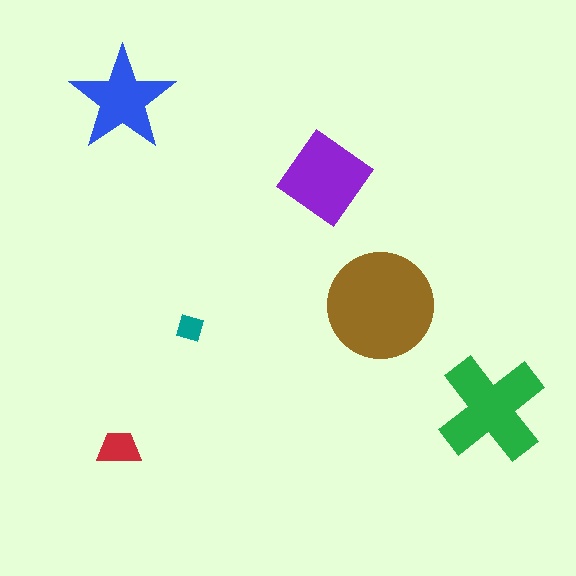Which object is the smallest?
The teal square.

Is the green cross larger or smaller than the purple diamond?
Larger.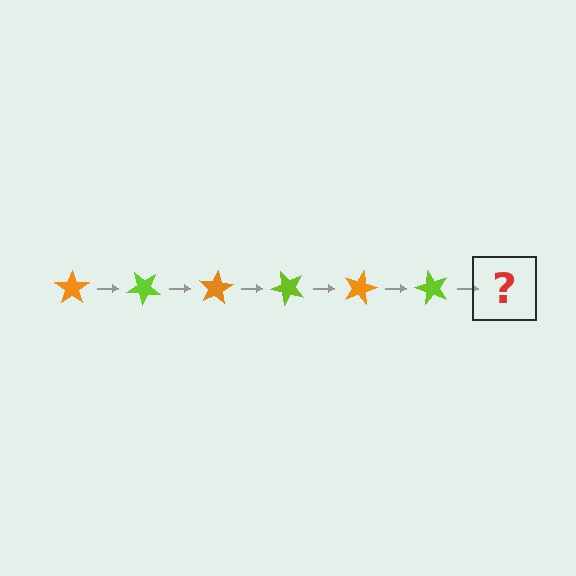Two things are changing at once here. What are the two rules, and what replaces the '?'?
The two rules are that it rotates 40 degrees each step and the color cycles through orange and lime. The '?' should be an orange star, rotated 240 degrees from the start.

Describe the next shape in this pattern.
It should be an orange star, rotated 240 degrees from the start.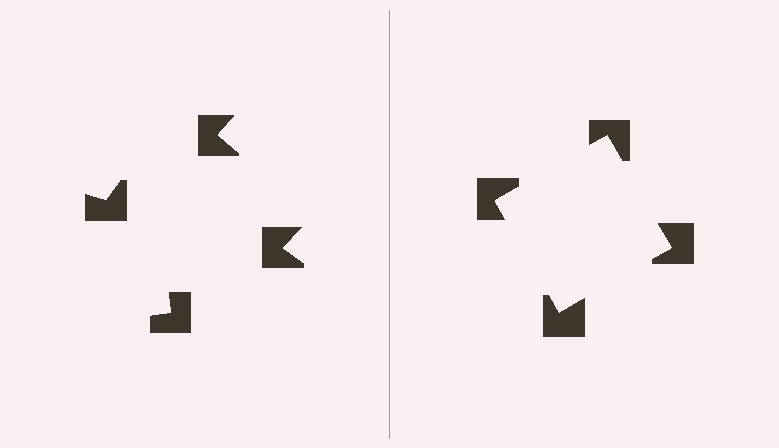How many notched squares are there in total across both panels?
8 — 4 on each side.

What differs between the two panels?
The notched squares are positioned identically on both sides; only the wedge orientations differ. On the right they align to a square; on the left they are misaligned.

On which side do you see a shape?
An illusory square appears on the right side. On the left side the wedge cuts are rotated, so no coherent shape forms.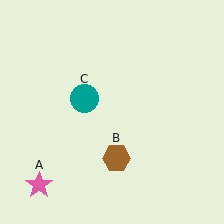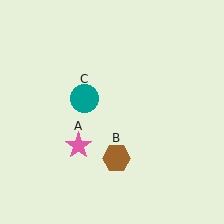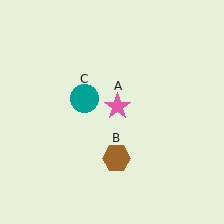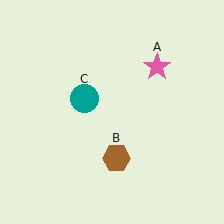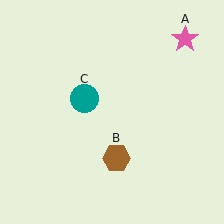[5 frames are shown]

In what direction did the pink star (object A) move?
The pink star (object A) moved up and to the right.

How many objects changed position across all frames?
1 object changed position: pink star (object A).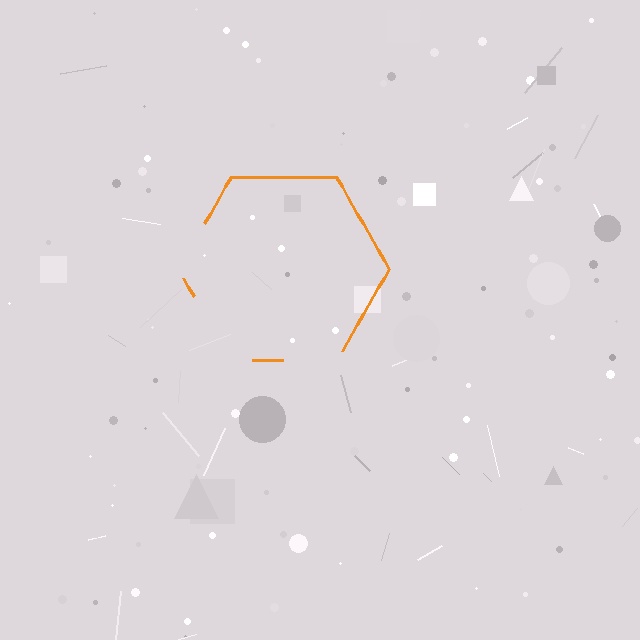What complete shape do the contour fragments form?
The contour fragments form a hexagon.